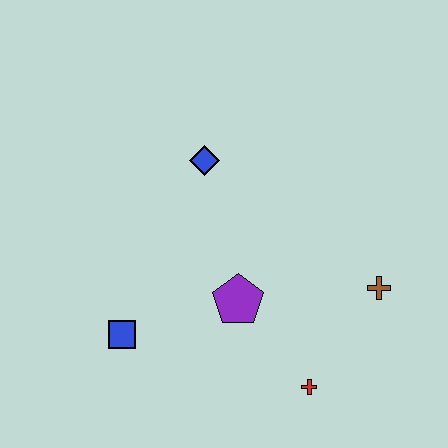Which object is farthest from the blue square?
The brown cross is farthest from the blue square.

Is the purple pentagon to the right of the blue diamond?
Yes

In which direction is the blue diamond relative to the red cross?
The blue diamond is above the red cross.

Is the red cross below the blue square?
Yes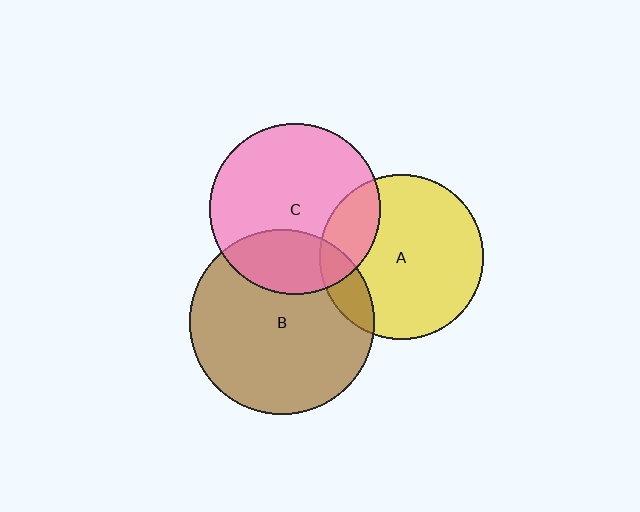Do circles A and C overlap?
Yes.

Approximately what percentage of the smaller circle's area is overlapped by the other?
Approximately 20%.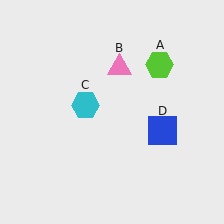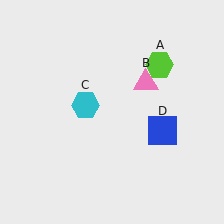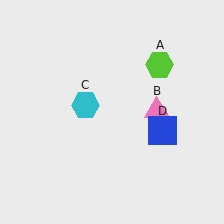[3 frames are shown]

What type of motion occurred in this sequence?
The pink triangle (object B) rotated clockwise around the center of the scene.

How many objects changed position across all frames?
1 object changed position: pink triangle (object B).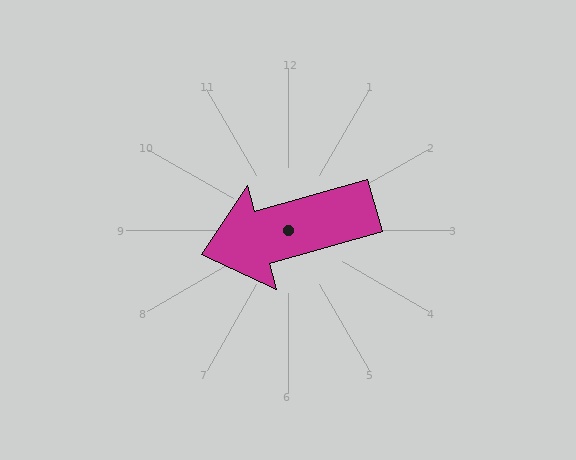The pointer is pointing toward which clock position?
Roughly 8 o'clock.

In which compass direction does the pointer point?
West.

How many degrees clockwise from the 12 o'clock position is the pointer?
Approximately 254 degrees.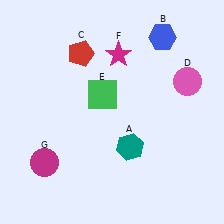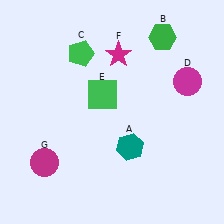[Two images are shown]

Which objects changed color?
B changed from blue to green. C changed from red to green. D changed from pink to magenta.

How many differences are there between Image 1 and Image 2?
There are 3 differences between the two images.